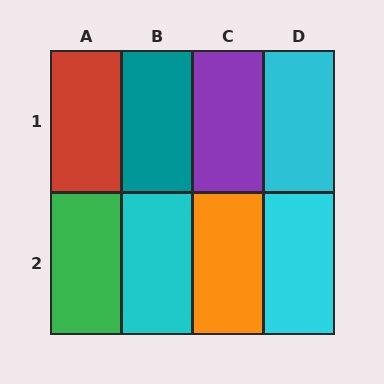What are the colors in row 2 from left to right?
Green, cyan, orange, cyan.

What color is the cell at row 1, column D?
Cyan.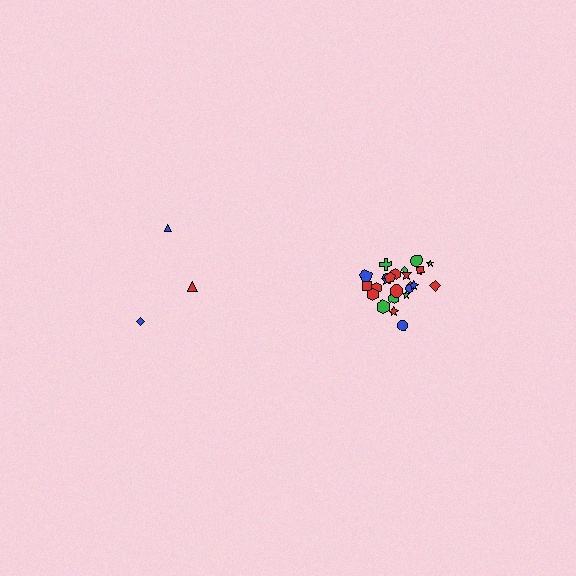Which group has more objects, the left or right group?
The right group.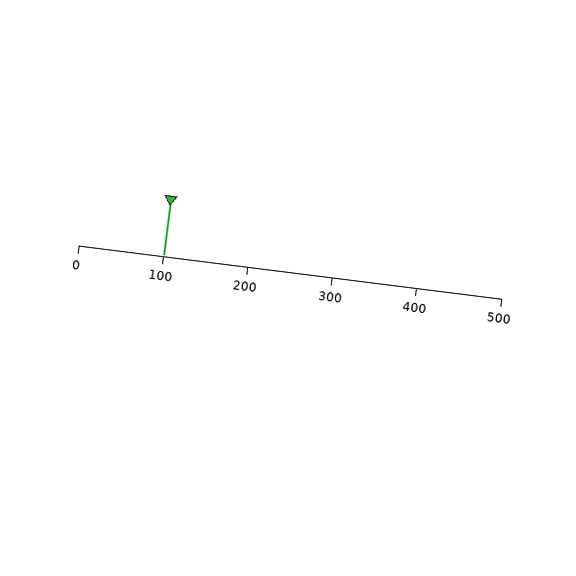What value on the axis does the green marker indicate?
The marker indicates approximately 100.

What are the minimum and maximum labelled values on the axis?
The axis runs from 0 to 500.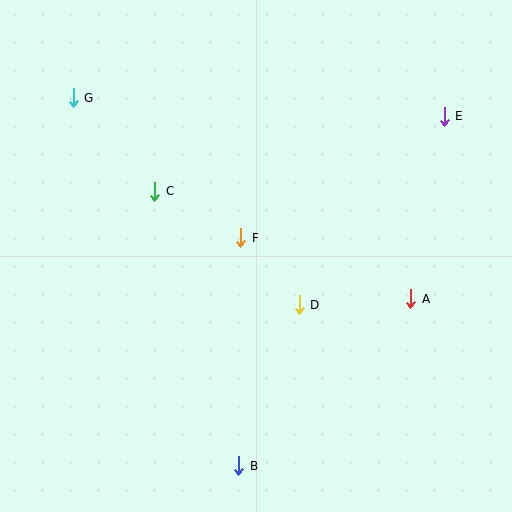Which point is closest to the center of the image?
Point F at (241, 238) is closest to the center.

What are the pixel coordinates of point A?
Point A is at (411, 299).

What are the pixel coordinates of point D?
Point D is at (299, 305).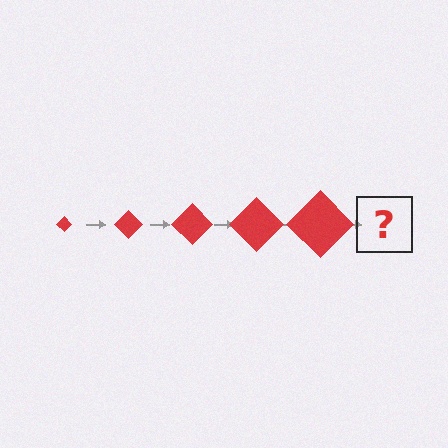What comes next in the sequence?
The next element should be a red diamond, larger than the previous one.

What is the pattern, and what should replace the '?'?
The pattern is that the diamond gets progressively larger each step. The '?' should be a red diamond, larger than the previous one.